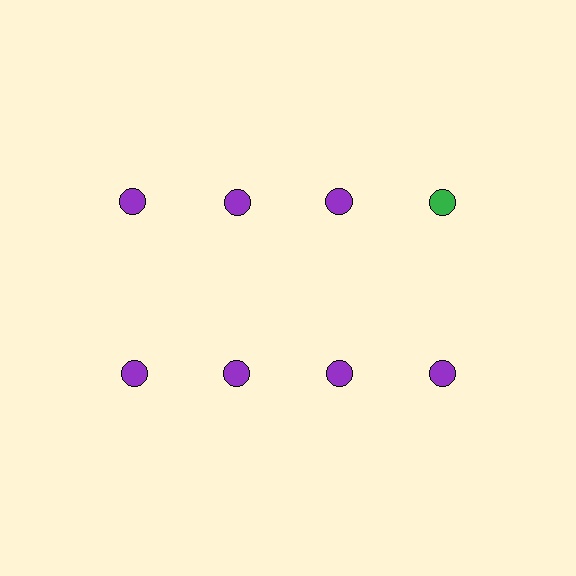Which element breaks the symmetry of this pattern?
The green circle in the top row, second from right column breaks the symmetry. All other shapes are purple circles.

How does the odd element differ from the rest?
It has a different color: green instead of purple.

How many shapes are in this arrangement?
There are 8 shapes arranged in a grid pattern.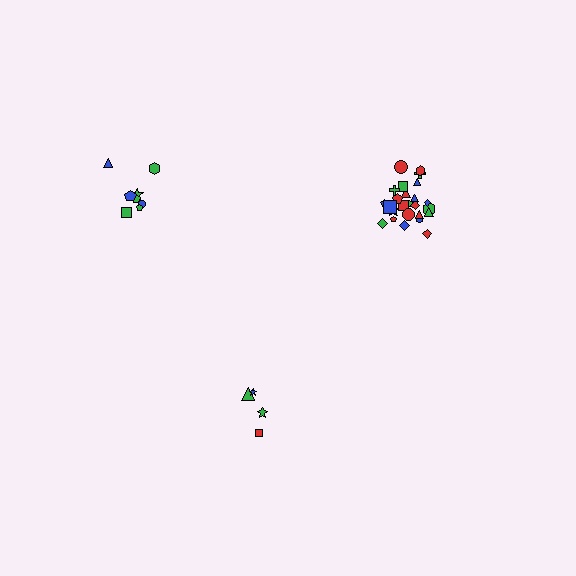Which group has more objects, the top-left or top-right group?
The top-right group.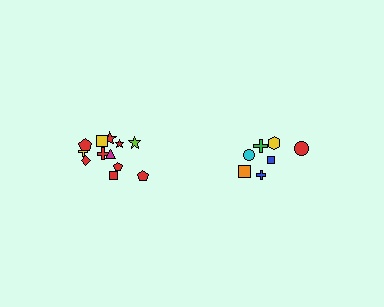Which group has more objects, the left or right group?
The left group.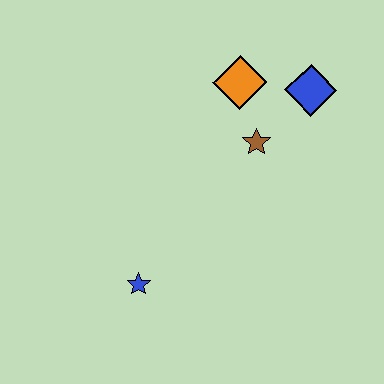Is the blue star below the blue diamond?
Yes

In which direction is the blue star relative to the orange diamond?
The blue star is below the orange diamond.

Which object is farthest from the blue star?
The blue diamond is farthest from the blue star.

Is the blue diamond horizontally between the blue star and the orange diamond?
No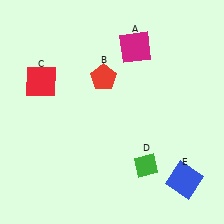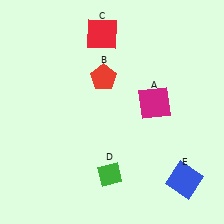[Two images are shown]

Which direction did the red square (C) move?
The red square (C) moved right.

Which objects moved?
The objects that moved are: the magenta square (A), the red square (C), the green diamond (D).